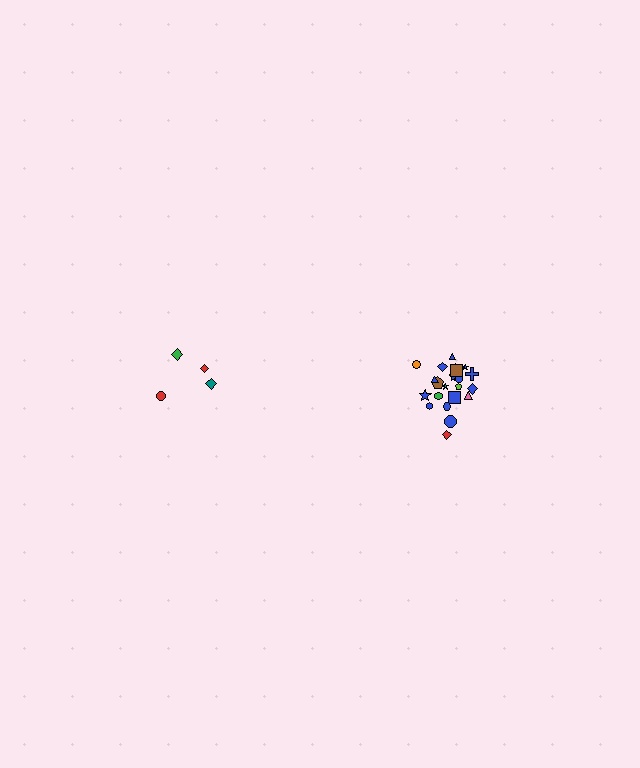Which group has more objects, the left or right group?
The right group.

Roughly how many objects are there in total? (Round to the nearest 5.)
Roughly 25 objects in total.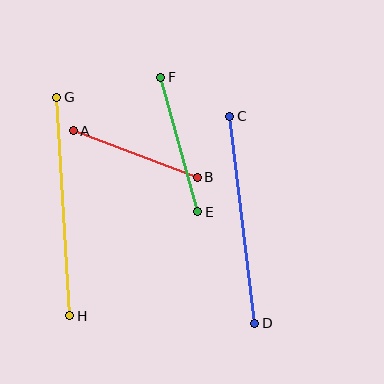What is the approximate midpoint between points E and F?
The midpoint is at approximately (179, 145) pixels.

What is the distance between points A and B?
The distance is approximately 132 pixels.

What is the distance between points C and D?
The distance is approximately 209 pixels.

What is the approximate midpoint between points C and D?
The midpoint is at approximately (242, 220) pixels.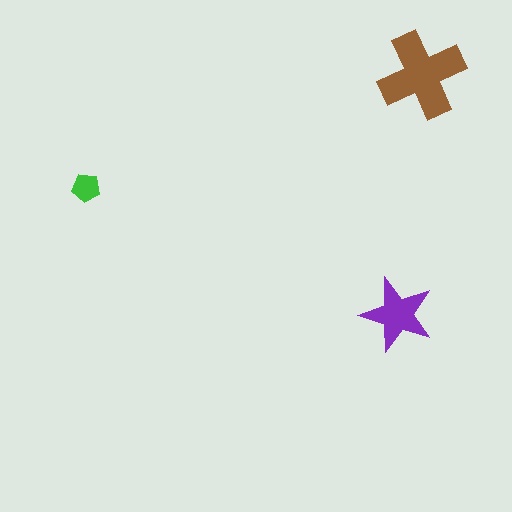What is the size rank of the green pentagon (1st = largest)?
3rd.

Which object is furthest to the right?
The brown cross is rightmost.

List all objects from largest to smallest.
The brown cross, the purple star, the green pentagon.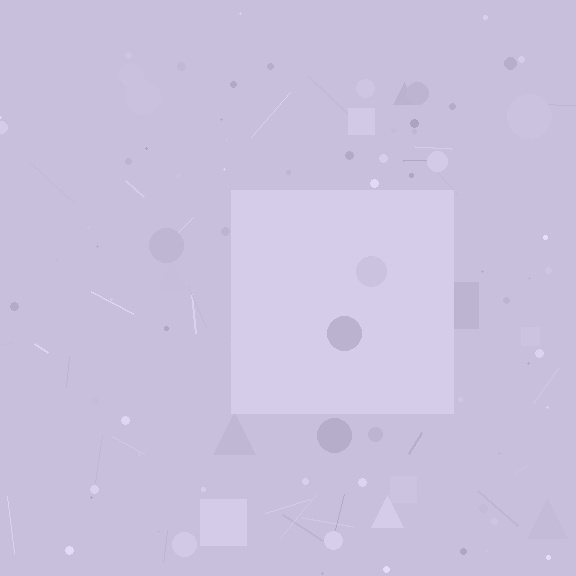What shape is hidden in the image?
A square is hidden in the image.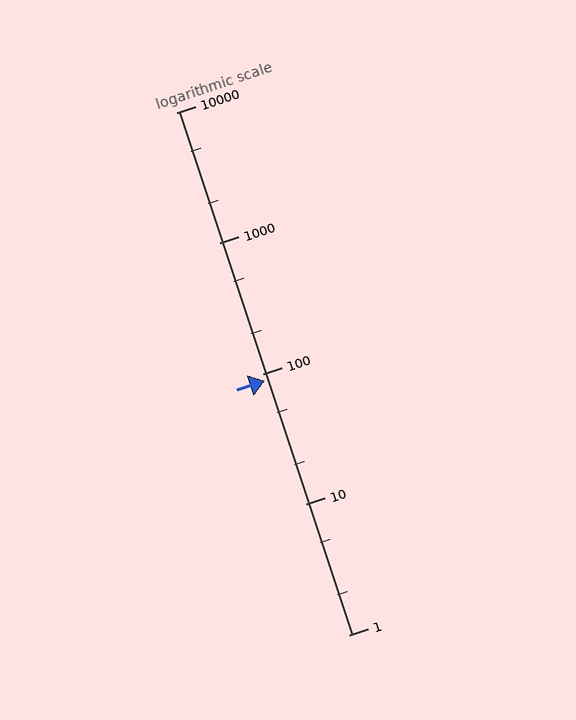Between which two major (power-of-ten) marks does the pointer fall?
The pointer is between 10 and 100.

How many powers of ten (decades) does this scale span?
The scale spans 4 decades, from 1 to 10000.